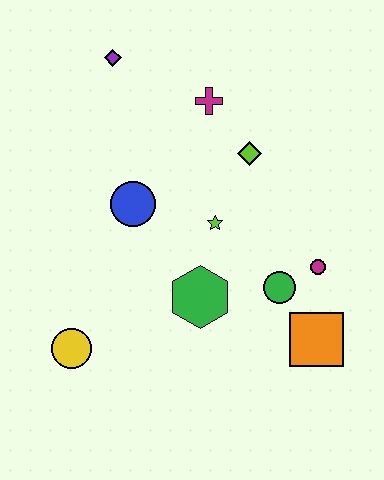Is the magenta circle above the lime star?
No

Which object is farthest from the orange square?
The purple diamond is farthest from the orange square.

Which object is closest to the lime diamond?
The magenta cross is closest to the lime diamond.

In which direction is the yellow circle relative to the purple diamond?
The yellow circle is below the purple diamond.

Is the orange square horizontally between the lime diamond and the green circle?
No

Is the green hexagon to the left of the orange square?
Yes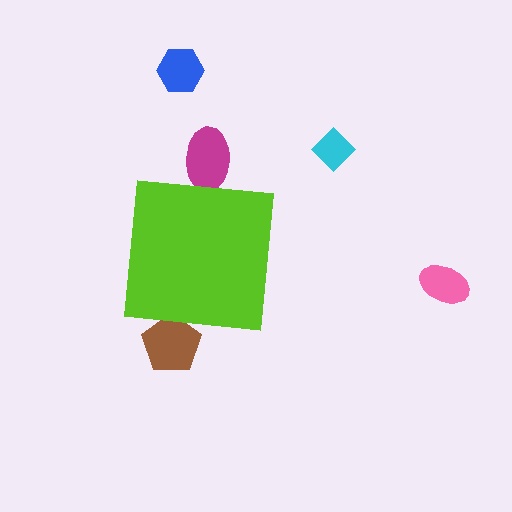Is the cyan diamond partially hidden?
No, the cyan diamond is fully visible.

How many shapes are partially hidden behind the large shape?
2 shapes are partially hidden.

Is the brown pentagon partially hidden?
Yes, the brown pentagon is partially hidden behind the lime square.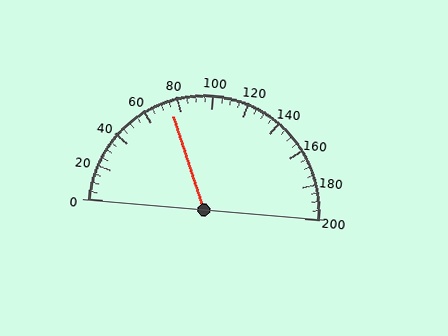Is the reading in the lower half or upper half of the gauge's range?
The reading is in the lower half of the range (0 to 200).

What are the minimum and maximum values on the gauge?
The gauge ranges from 0 to 200.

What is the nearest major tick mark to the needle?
The nearest major tick mark is 80.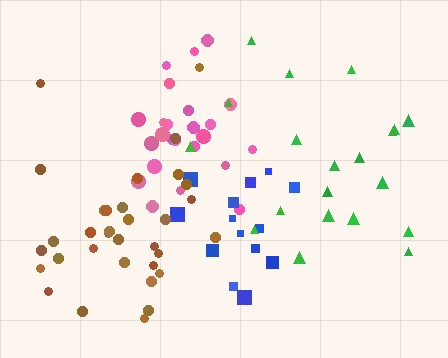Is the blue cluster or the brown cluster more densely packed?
Blue.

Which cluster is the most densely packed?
Blue.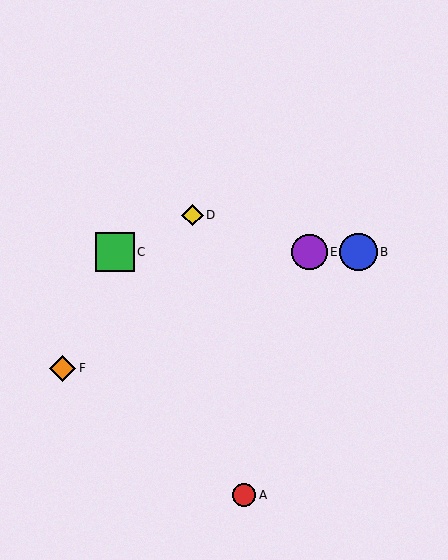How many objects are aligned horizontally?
3 objects (B, C, E) are aligned horizontally.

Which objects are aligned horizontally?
Objects B, C, E are aligned horizontally.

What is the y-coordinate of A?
Object A is at y≈495.